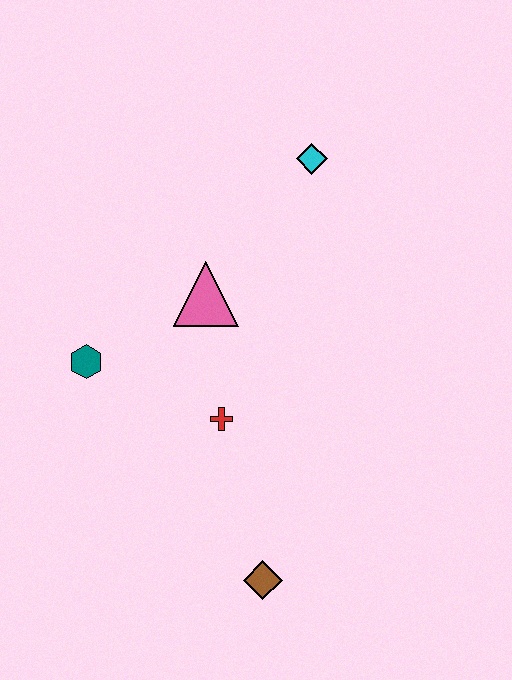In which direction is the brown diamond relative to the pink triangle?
The brown diamond is below the pink triangle.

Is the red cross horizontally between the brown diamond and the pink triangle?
Yes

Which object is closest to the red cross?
The pink triangle is closest to the red cross.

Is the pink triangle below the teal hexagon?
No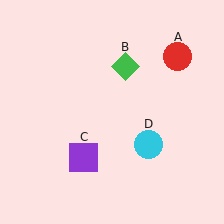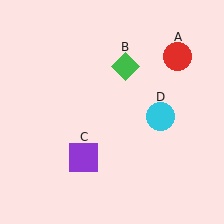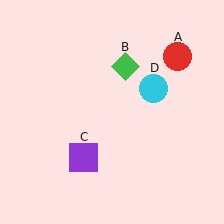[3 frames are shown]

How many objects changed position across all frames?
1 object changed position: cyan circle (object D).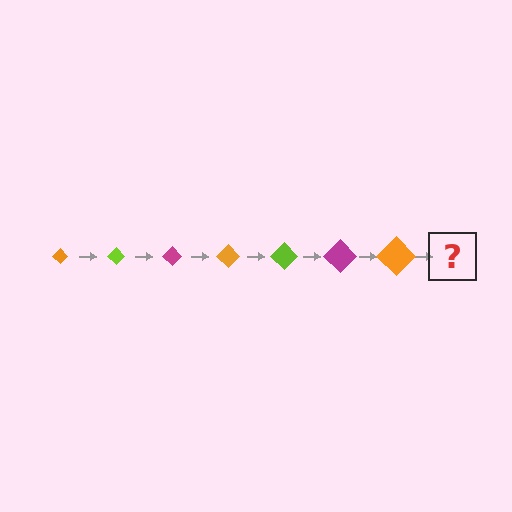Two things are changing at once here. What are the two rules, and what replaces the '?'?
The two rules are that the diamond grows larger each step and the color cycles through orange, lime, and magenta. The '?' should be a lime diamond, larger than the previous one.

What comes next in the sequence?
The next element should be a lime diamond, larger than the previous one.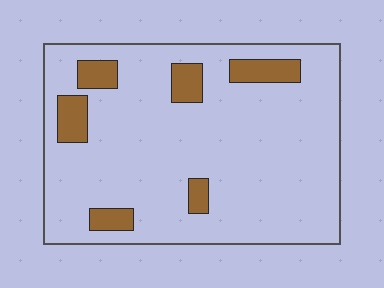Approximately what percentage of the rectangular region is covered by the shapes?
Approximately 10%.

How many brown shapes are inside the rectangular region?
6.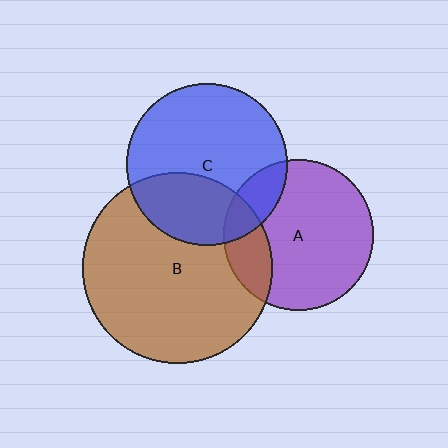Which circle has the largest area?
Circle B (brown).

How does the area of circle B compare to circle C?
Approximately 1.4 times.